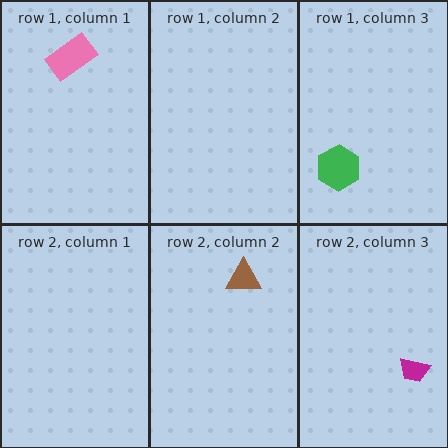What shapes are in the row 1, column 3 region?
The green hexagon.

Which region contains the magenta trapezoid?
The row 2, column 3 region.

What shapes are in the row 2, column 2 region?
The brown triangle.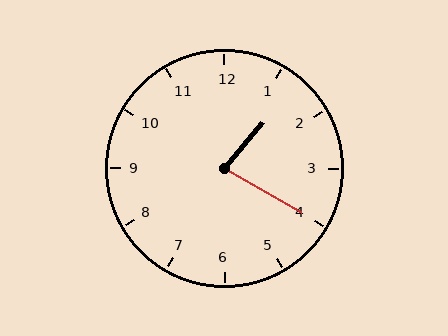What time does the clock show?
1:20.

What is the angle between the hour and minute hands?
Approximately 80 degrees.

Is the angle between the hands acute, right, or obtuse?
It is acute.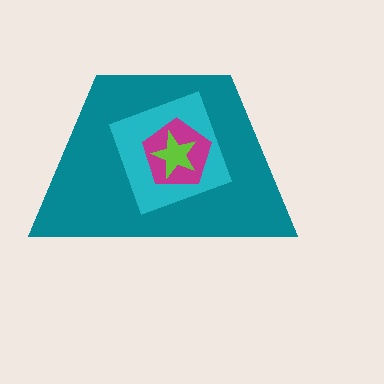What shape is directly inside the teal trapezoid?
The cyan diamond.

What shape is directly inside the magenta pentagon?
The lime star.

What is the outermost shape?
The teal trapezoid.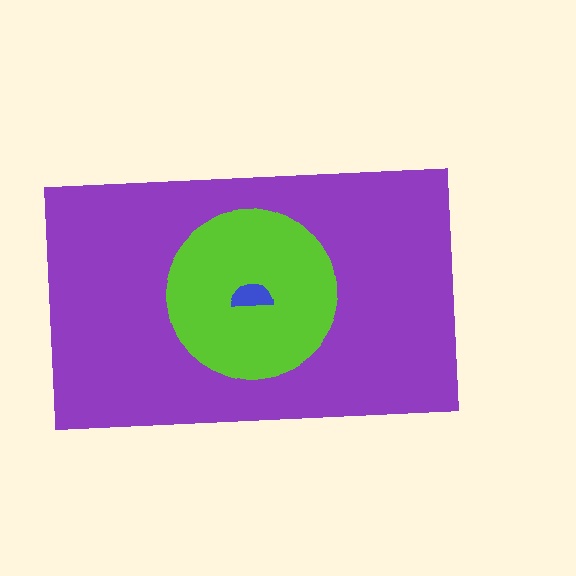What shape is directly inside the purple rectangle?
The lime circle.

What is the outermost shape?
The purple rectangle.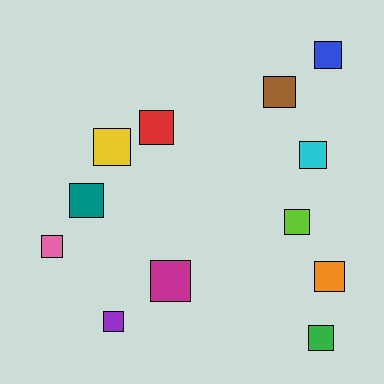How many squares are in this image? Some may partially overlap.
There are 12 squares.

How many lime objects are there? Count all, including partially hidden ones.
There is 1 lime object.